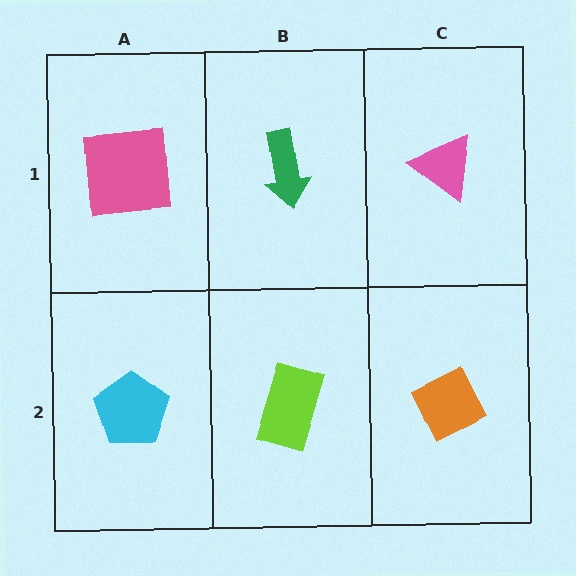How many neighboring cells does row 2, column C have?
2.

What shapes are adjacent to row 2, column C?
A pink triangle (row 1, column C), a lime rectangle (row 2, column B).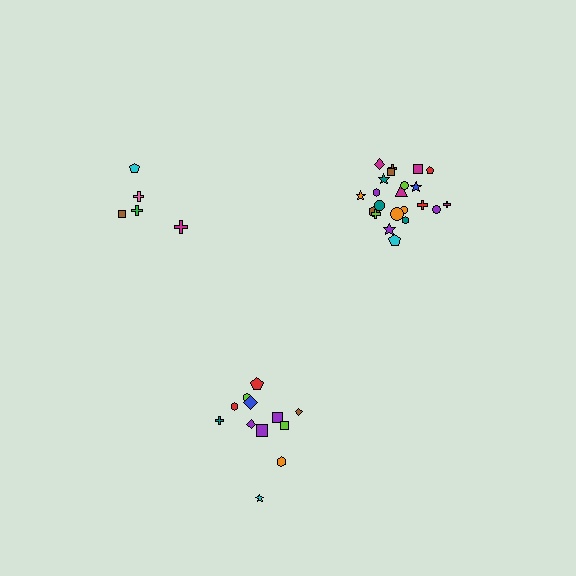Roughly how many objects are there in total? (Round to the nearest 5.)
Roughly 40 objects in total.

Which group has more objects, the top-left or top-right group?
The top-right group.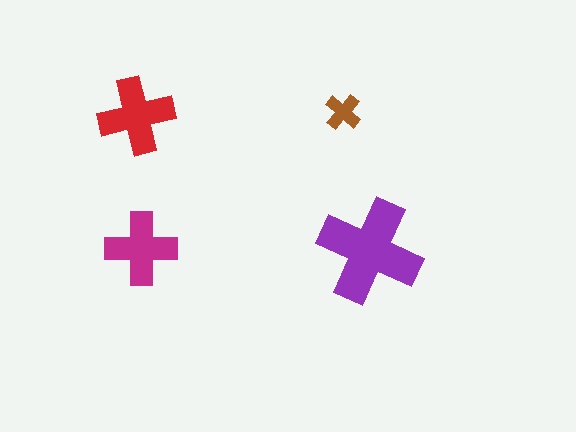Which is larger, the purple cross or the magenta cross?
The purple one.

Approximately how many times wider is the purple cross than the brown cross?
About 3 times wider.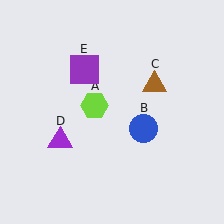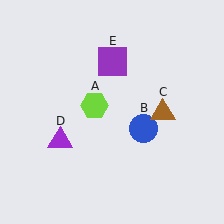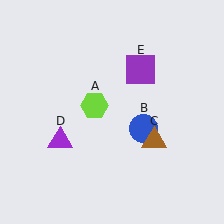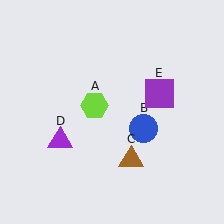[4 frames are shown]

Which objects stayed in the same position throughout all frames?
Lime hexagon (object A) and blue circle (object B) and purple triangle (object D) remained stationary.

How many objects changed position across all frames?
2 objects changed position: brown triangle (object C), purple square (object E).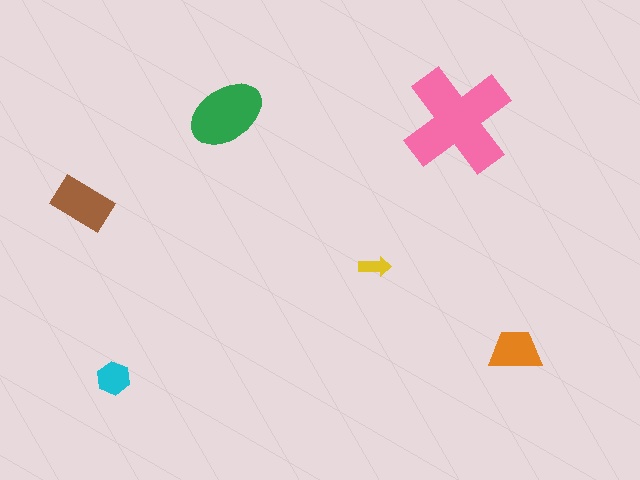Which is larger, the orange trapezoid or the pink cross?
The pink cross.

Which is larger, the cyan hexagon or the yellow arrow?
The cyan hexagon.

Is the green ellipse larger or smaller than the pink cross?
Smaller.